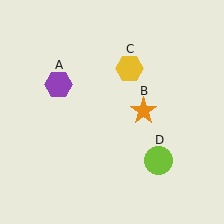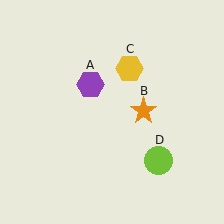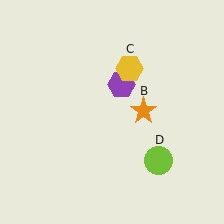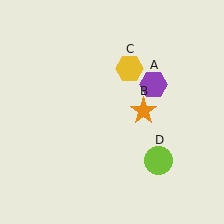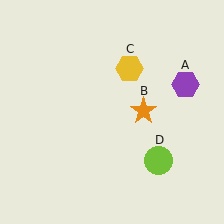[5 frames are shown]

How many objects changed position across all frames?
1 object changed position: purple hexagon (object A).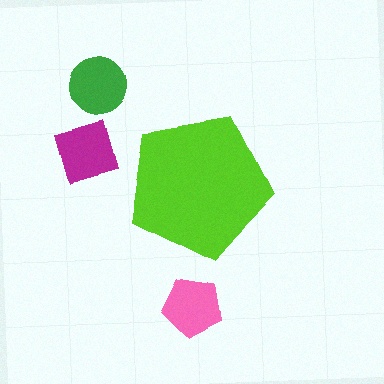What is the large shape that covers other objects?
A lime pentagon.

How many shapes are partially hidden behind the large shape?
0 shapes are partially hidden.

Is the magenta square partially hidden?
No, the magenta square is fully visible.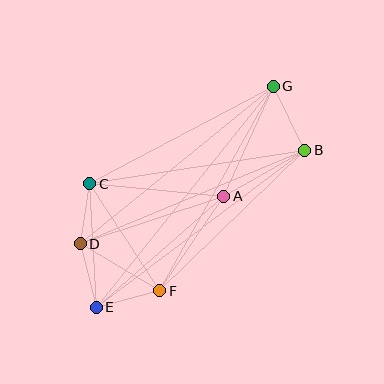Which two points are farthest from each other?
Points E and G are farthest from each other.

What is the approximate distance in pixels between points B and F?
The distance between B and F is approximately 202 pixels.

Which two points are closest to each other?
Points C and D are closest to each other.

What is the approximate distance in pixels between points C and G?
The distance between C and G is approximately 208 pixels.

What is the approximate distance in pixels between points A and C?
The distance between A and C is approximately 134 pixels.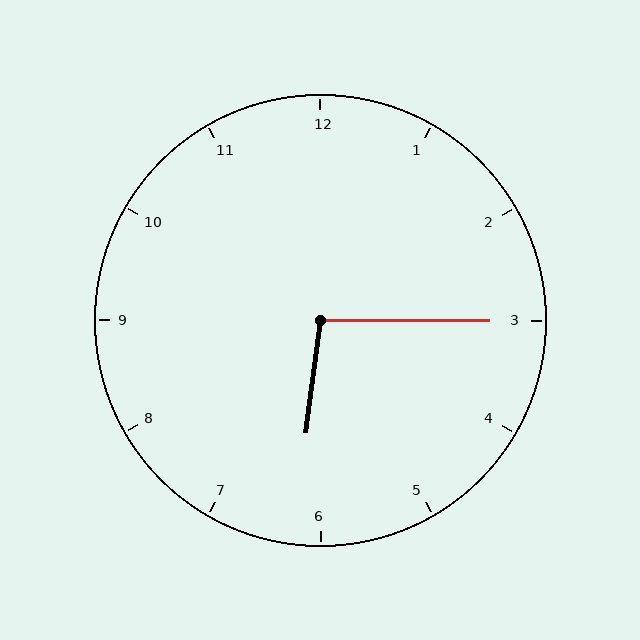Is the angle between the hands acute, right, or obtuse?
It is obtuse.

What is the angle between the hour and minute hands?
Approximately 98 degrees.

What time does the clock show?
6:15.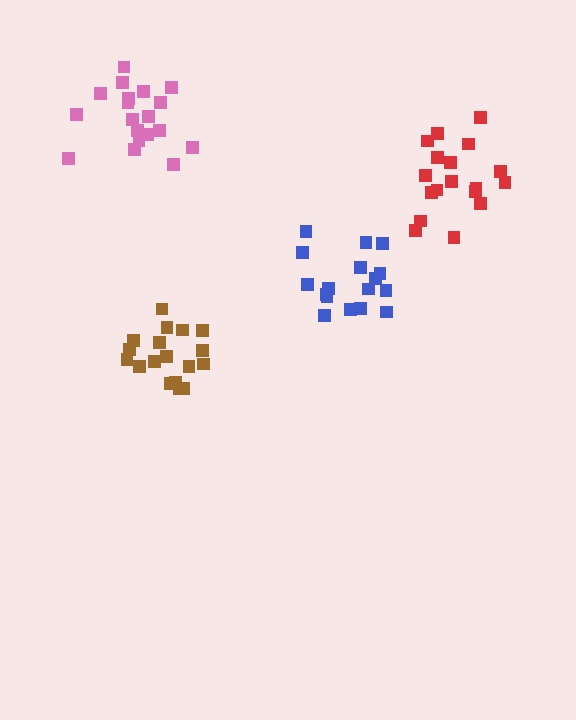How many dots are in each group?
Group 1: 17 dots, Group 2: 18 dots, Group 3: 19 dots, Group 4: 19 dots (73 total).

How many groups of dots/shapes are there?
There are 4 groups.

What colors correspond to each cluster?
The clusters are colored: blue, brown, red, pink.